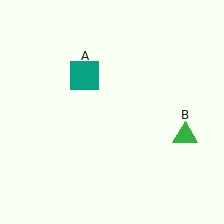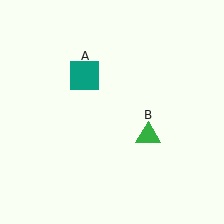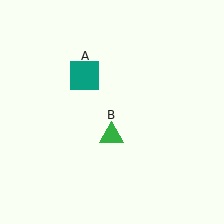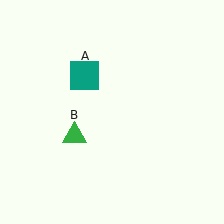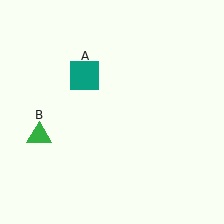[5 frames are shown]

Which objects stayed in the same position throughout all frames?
Teal square (object A) remained stationary.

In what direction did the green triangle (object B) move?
The green triangle (object B) moved left.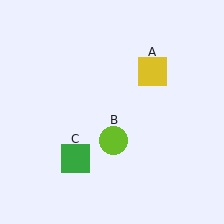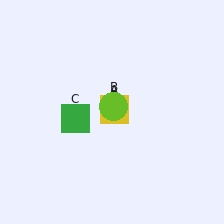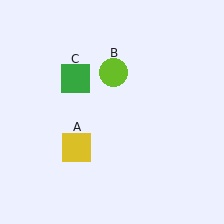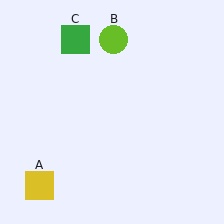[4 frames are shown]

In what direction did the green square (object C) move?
The green square (object C) moved up.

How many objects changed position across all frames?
3 objects changed position: yellow square (object A), lime circle (object B), green square (object C).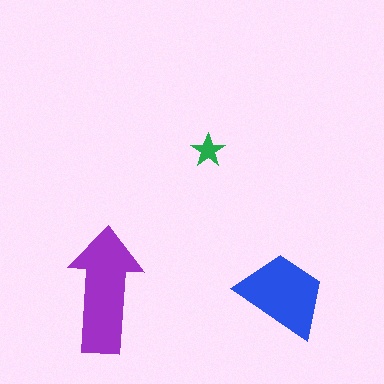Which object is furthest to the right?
The blue trapezoid is rightmost.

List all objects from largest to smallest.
The purple arrow, the blue trapezoid, the green star.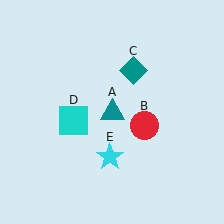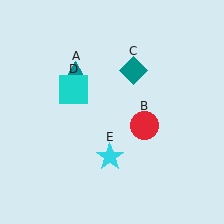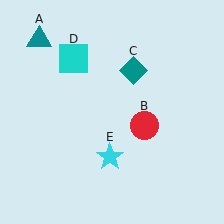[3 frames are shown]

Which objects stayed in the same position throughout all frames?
Red circle (object B) and teal diamond (object C) and cyan star (object E) remained stationary.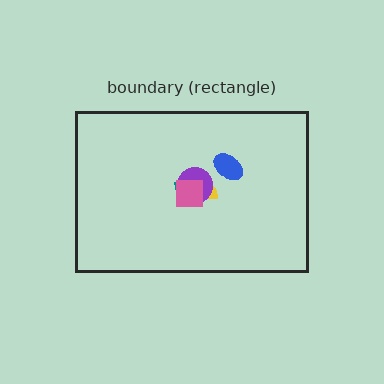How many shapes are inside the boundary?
5 inside, 0 outside.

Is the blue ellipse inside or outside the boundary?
Inside.